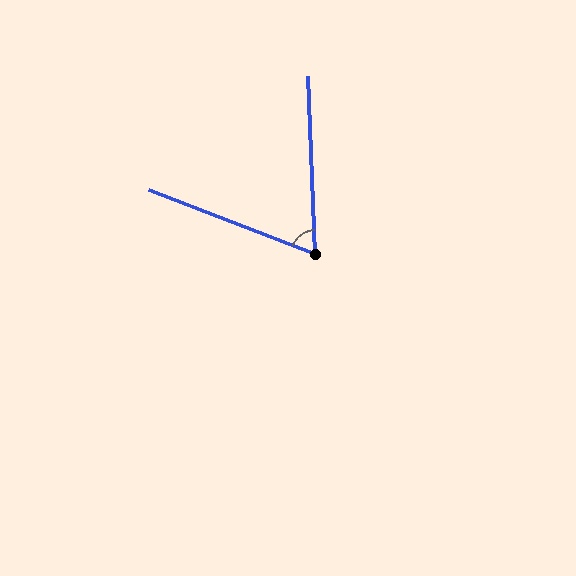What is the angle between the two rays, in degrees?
Approximately 67 degrees.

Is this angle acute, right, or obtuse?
It is acute.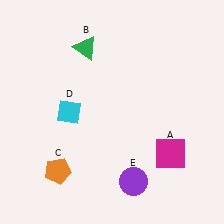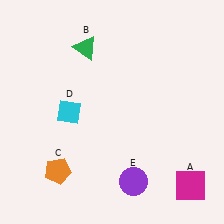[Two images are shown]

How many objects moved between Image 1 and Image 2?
1 object moved between the two images.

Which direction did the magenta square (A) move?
The magenta square (A) moved down.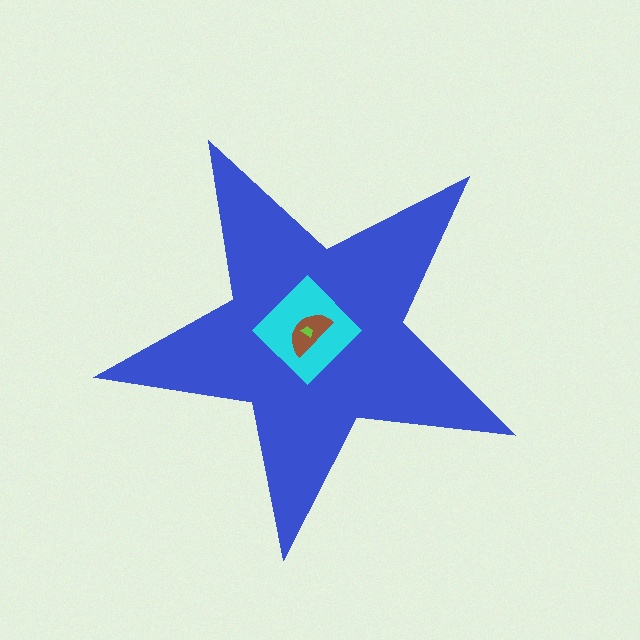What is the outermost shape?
The blue star.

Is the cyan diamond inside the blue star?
Yes.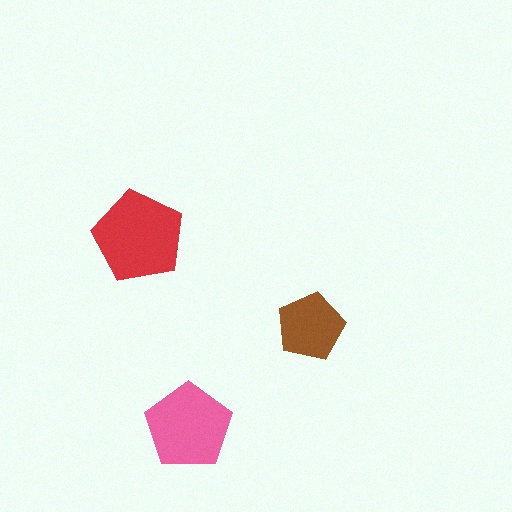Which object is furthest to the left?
The red pentagon is leftmost.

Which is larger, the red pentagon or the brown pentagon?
The red one.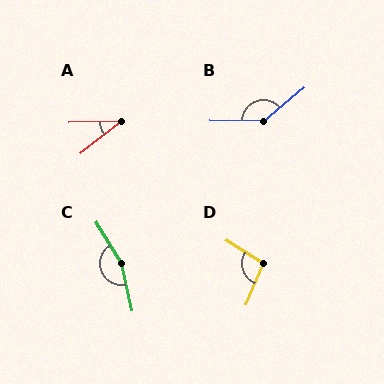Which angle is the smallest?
A, at approximately 37 degrees.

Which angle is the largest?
C, at approximately 161 degrees.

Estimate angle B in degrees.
Approximately 140 degrees.